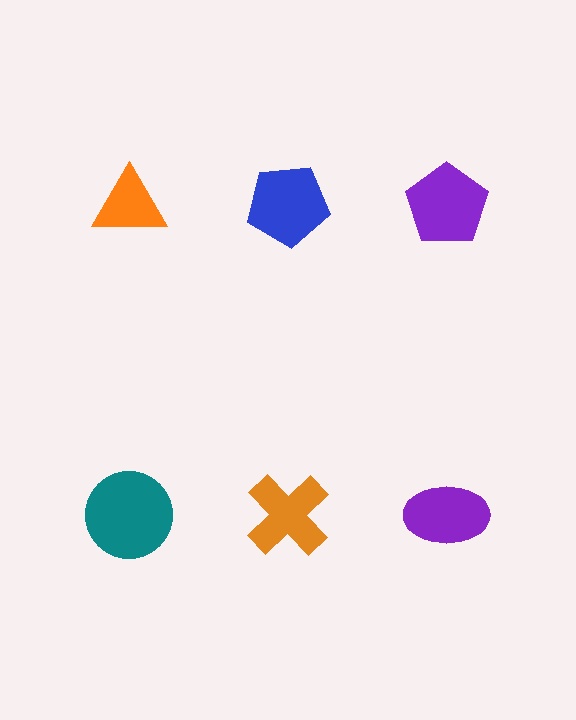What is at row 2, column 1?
A teal circle.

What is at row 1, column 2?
A blue pentagon.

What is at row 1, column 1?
An orange triangle.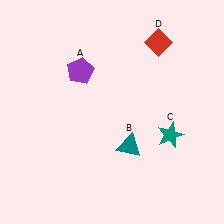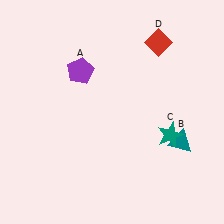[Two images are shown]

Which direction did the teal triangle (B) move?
The teal triangle (B) moved right.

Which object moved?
The teal triangle (B) moved right.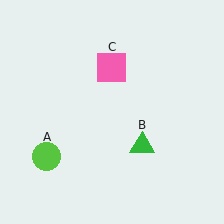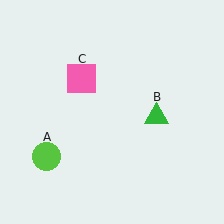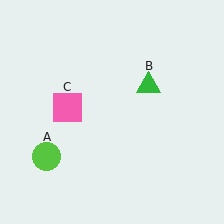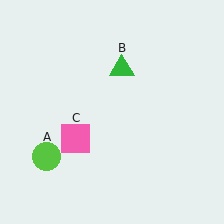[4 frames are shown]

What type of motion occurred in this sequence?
The green triangle (object B), pink square (object C) rotated counterclockwise around the center of the scene.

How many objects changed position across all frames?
2 objects changed position: green triangle (object B), pink square (object C).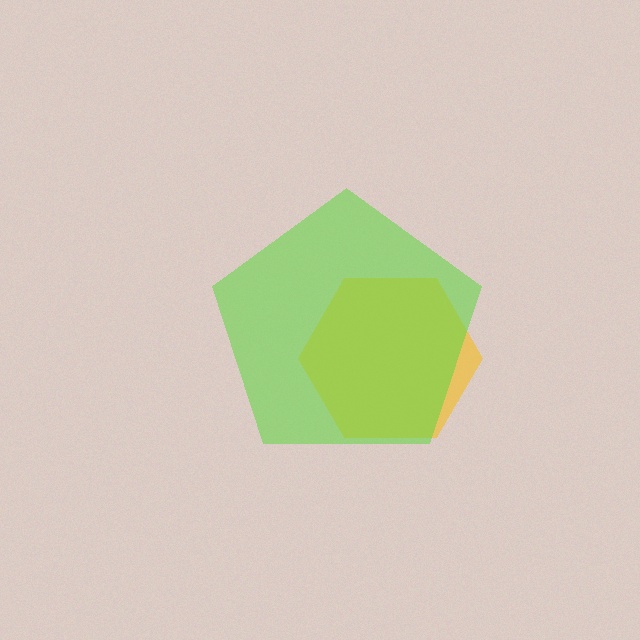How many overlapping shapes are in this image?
There are 2 overlapping shapes in the image.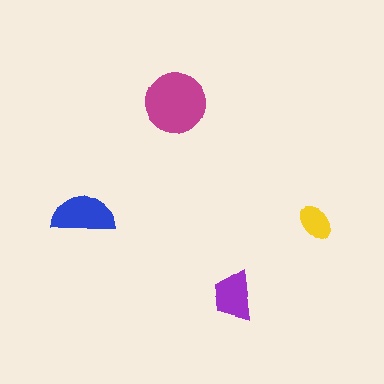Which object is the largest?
The magenta circle.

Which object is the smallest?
The yellow ellipse.